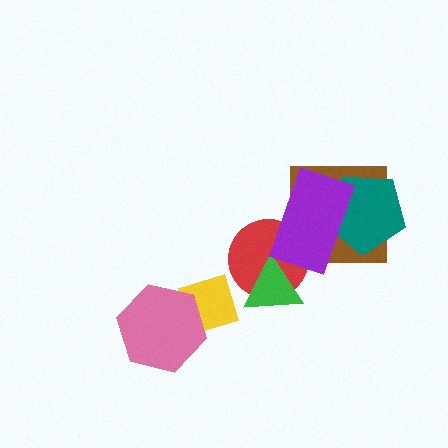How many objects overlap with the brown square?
2 objects overlap with the brown square.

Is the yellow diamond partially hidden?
Yes, it is partially covered by another shape.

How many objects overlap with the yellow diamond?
1 object overlaps with the yellow diamond.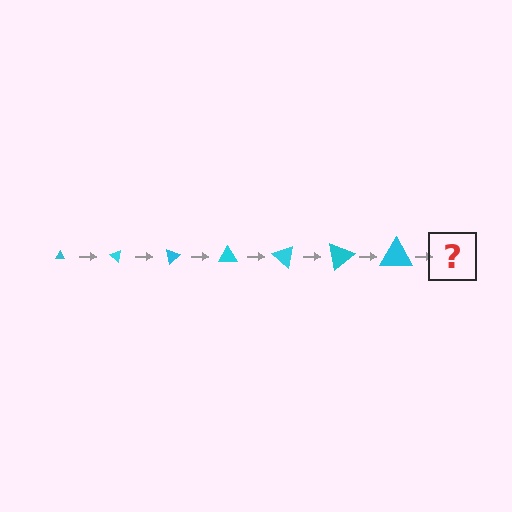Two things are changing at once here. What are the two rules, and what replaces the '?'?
The two rules are that the triangle grows larger each step and it rotates 40 degrees each step. The '?' should be a triangle, larger than the previous one and rotated 280 degrees from the start.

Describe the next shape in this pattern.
It should be a triangle, larger than the previous one and rotated 280 degrees from the start.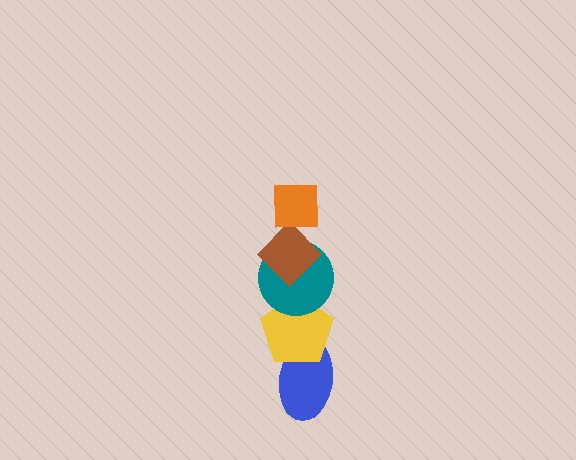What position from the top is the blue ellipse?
The blue ellipse is 5th from the top.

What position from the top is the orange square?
The orange square is 1st from the top.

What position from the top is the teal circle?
The teal circle is 3rd from the top.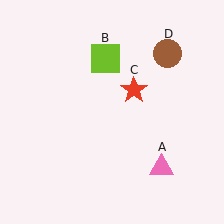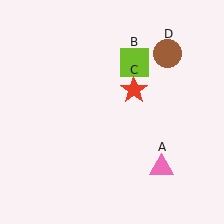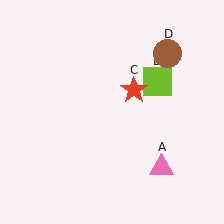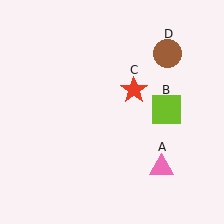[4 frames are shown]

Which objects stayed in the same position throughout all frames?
Pink triangle (object A) and red star (object C) and brown circle (object D) remained stationary.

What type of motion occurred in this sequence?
The lime square (object B) rotated clockwise around the center of the scene.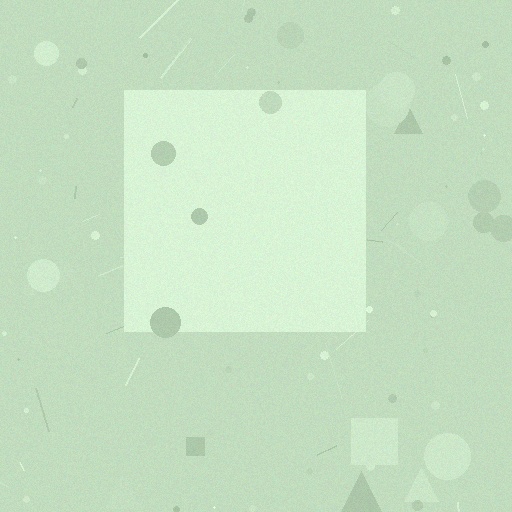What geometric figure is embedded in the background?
A square is embedded in the background.